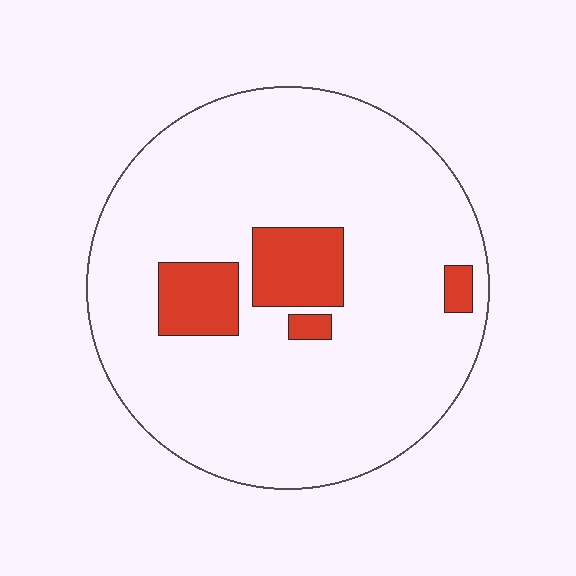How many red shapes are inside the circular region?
4.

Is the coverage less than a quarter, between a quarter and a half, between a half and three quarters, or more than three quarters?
Less than a quarter.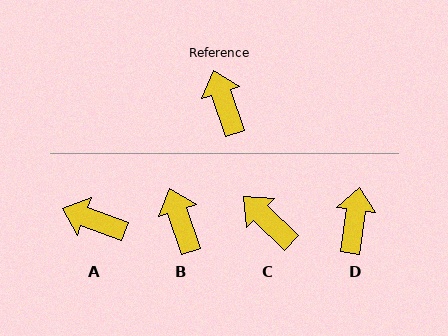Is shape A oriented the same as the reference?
No, it is off by about 50 degrees.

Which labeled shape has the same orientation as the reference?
B.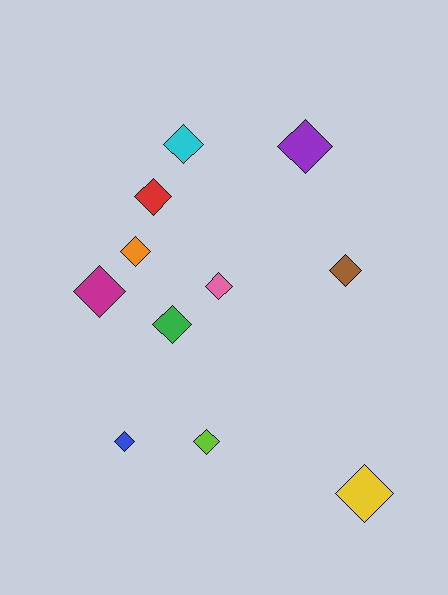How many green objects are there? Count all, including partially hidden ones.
There is 1 green object.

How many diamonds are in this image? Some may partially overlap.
There are 11 diamonds.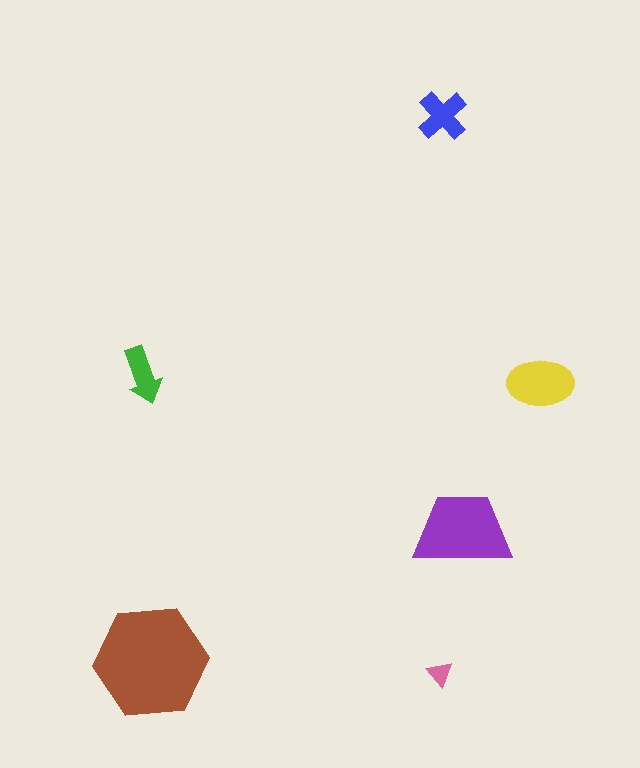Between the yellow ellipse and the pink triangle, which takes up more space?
The yellow ellipse.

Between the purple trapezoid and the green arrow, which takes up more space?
The purple trapezoid.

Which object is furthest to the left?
The green arrow is leftmost.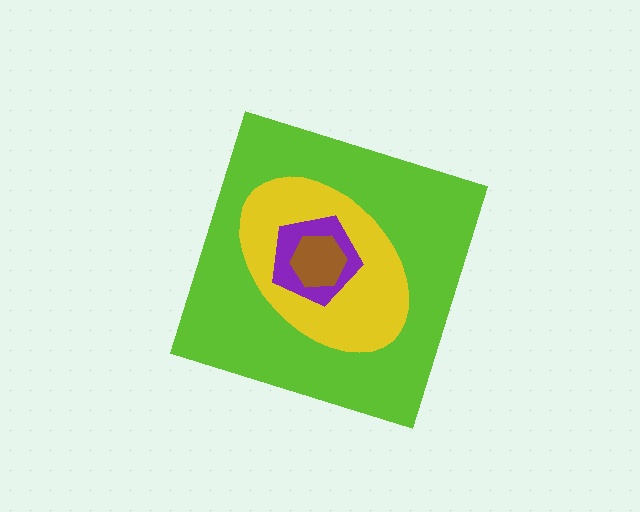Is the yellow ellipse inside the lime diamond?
Yes.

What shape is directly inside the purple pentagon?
The brown hexagon.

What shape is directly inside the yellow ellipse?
The purple pentagon.